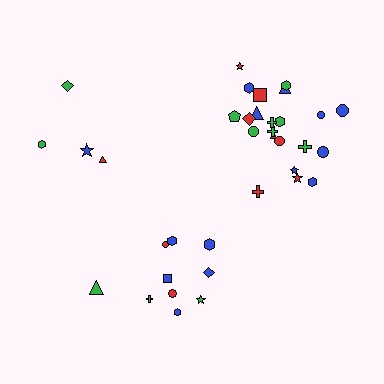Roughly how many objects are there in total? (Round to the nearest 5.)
Roughly 35 objects in total.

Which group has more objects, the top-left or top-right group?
The top-right group.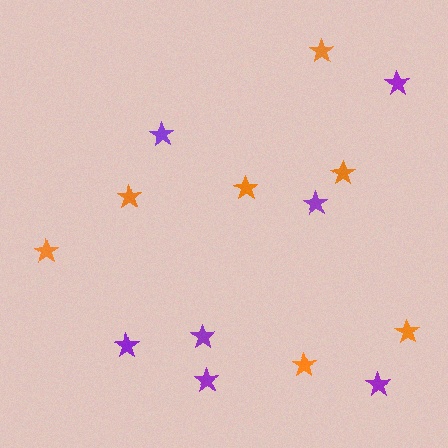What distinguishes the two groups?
There are 2 groups: one group of purple stars (7) and one group of orange stars (7).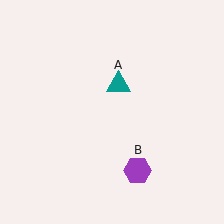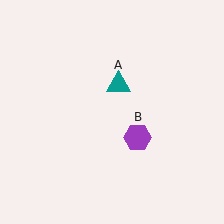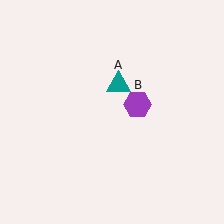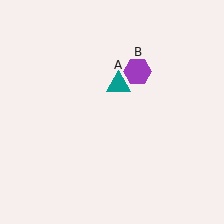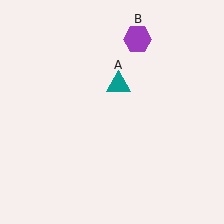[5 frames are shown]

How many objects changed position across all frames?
1 object changed position: purple hexagon (object B).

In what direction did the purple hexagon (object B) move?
The purple hexagon (object B) moved up.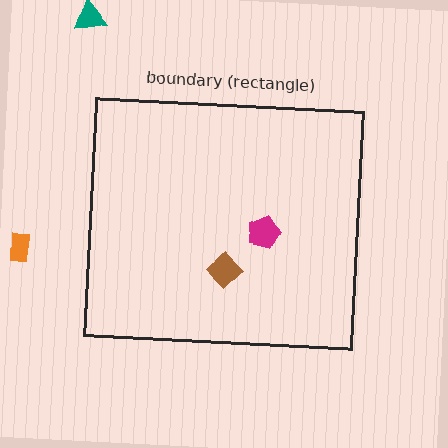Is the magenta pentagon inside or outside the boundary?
Inside.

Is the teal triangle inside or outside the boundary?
Outside.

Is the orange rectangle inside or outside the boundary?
Outside.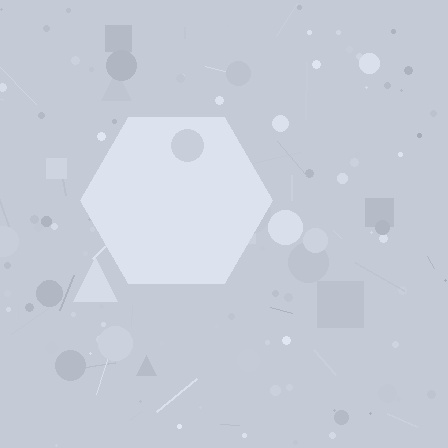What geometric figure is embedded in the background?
A hexagon is embedded in the background.